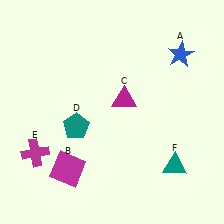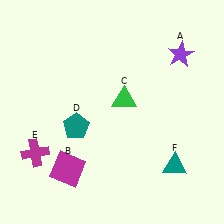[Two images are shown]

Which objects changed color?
A changed from blue to purple. C changed from magenta to green.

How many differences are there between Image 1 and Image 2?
There are 2 differences between the two images.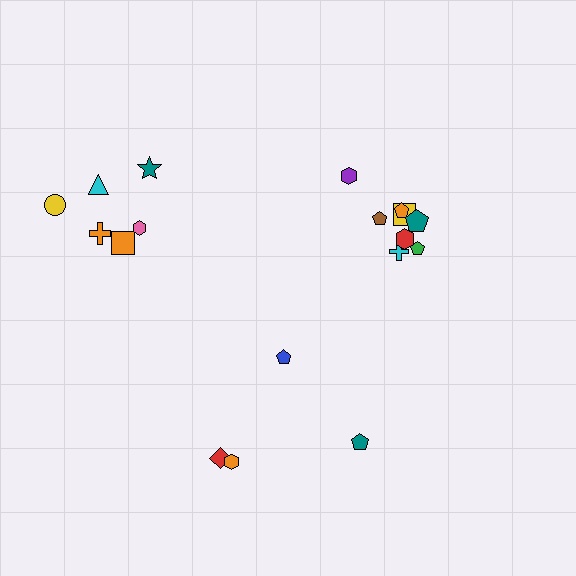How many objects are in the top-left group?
There are 6 objects.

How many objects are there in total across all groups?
There are 18 objects.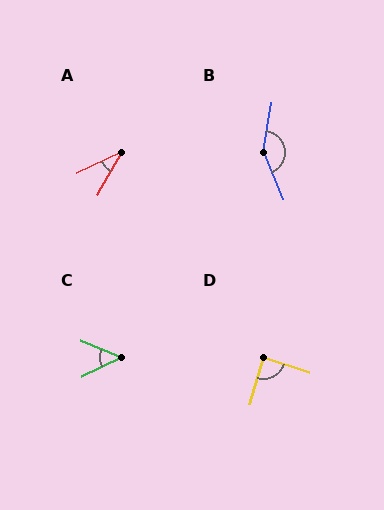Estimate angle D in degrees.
Approximately 88 degrees.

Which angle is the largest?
B, at approximately 148 degrees.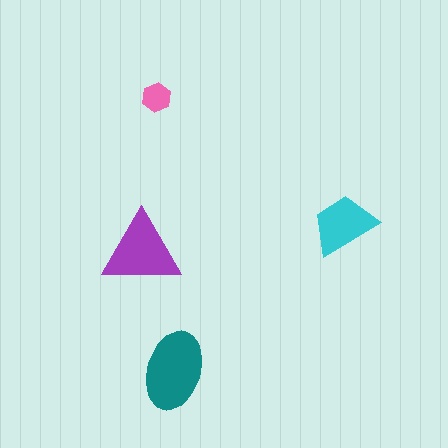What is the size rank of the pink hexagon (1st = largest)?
4th.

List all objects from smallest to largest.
The pink hexagon, the cyan trapezoid, the purple triangle, the teal ellipse.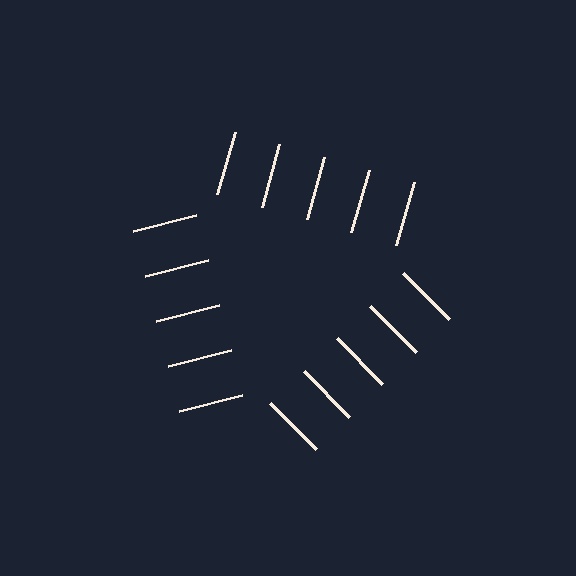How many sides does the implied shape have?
3 sides — the line-ends trace a triangle.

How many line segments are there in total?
15 — 5 along each of the 3 edges.